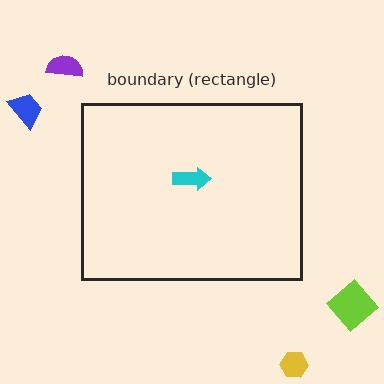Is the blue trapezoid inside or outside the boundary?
Outside.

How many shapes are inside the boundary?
1 inside, 4 outside.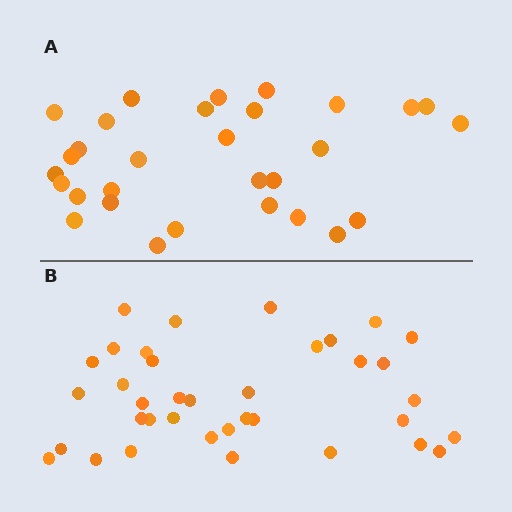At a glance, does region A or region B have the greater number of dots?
Region B (the bottom region) has more dots.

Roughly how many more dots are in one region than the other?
Region B has roughly 8 or so more dots than region A.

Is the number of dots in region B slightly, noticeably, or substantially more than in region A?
Region B has only slightly more — the two regions are fairly close. The ratio is roughly 1.2 to 1.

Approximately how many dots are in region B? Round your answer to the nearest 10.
About 40 dots. (The exact count is 37, which rounds to 40.)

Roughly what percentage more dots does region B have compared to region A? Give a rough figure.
About 25% more.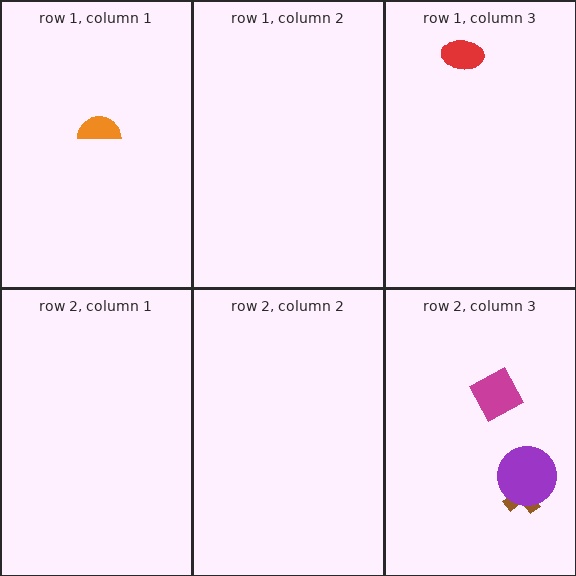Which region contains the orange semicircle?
The row 1, column 1 region.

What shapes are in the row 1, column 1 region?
The orange semicircle.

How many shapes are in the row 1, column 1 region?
1.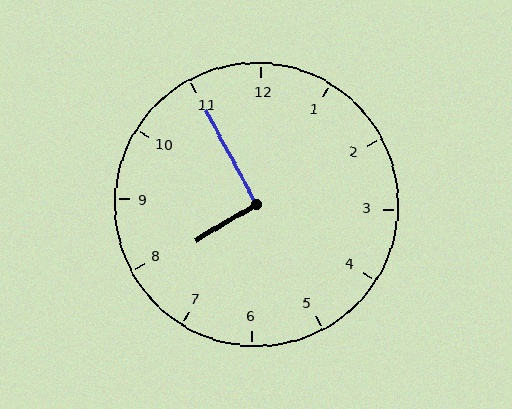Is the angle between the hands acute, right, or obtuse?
It is right.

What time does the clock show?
7:55.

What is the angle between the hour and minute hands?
Approximately 92 degrees.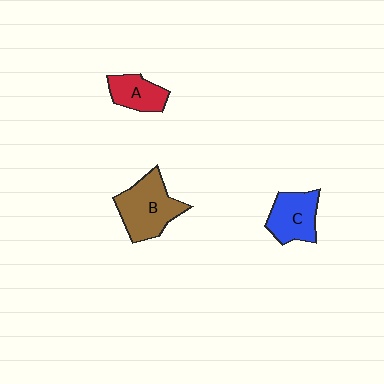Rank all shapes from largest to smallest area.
From largest to smallest: B (brown), C (blue), A (red).